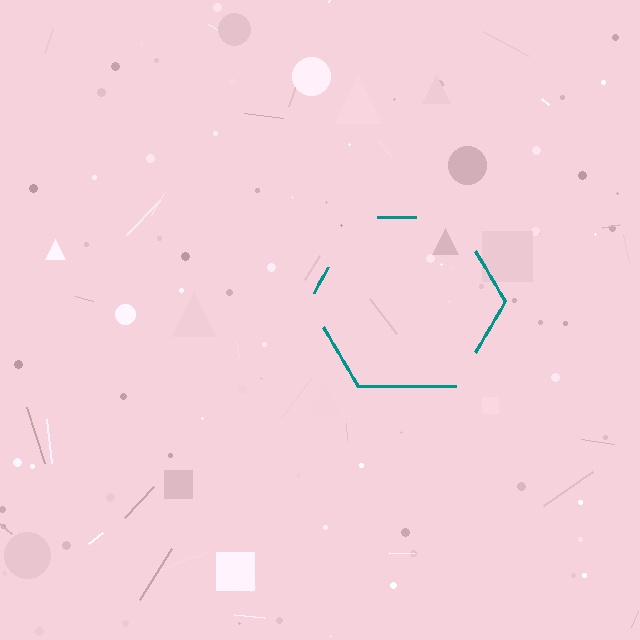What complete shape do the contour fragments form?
The contour fragments form a hexagon.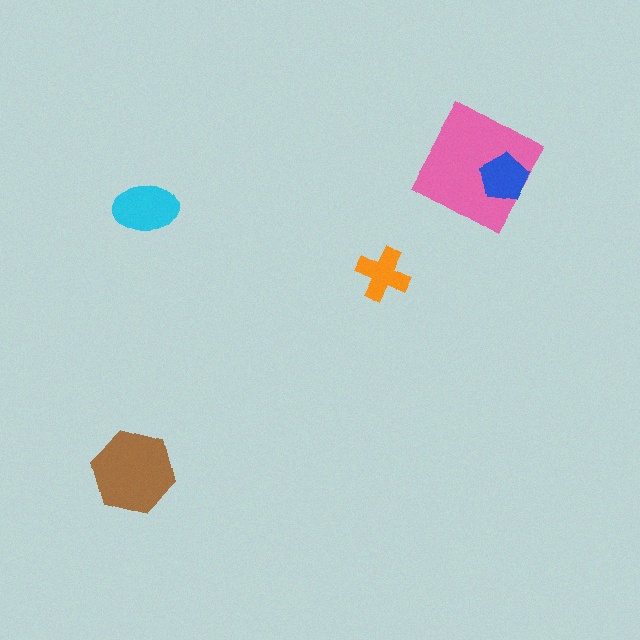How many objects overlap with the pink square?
1 object overlaps with the pink square.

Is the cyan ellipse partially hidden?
No, no other shape covers it.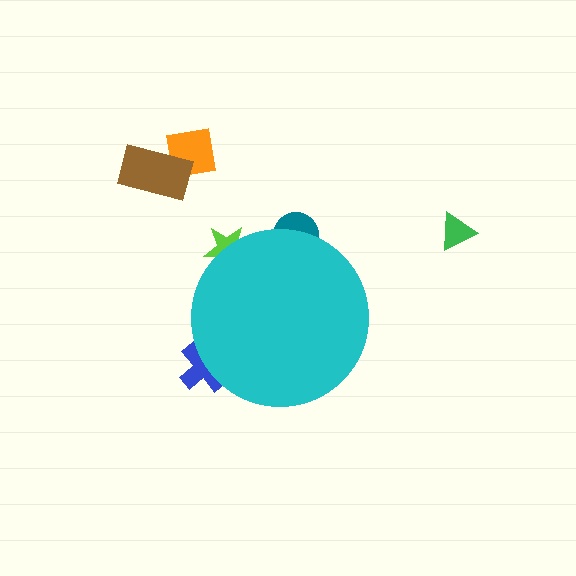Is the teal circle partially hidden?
Yes, the teal circle is partially hidden behind the cyan circle.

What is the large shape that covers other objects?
A cyan circle.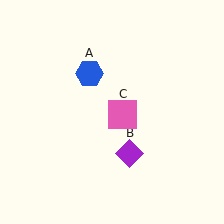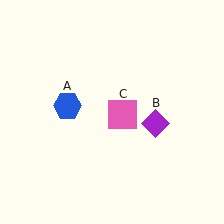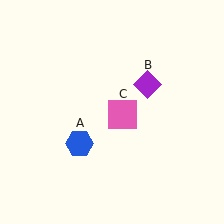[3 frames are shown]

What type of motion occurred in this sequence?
The blue hexagon (object A), purple diamond (object B) rotated counterclockwise around the center of the scene.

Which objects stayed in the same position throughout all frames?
Pink square (object C) remained stationary.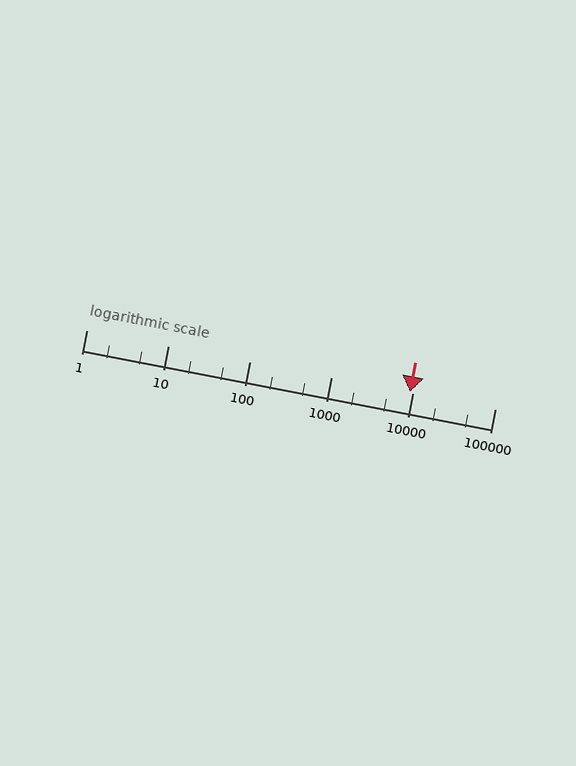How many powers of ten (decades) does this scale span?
The scale spans 5 decades, from 1 to 100000.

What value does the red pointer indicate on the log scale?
The pointer indicates approximately 9100.